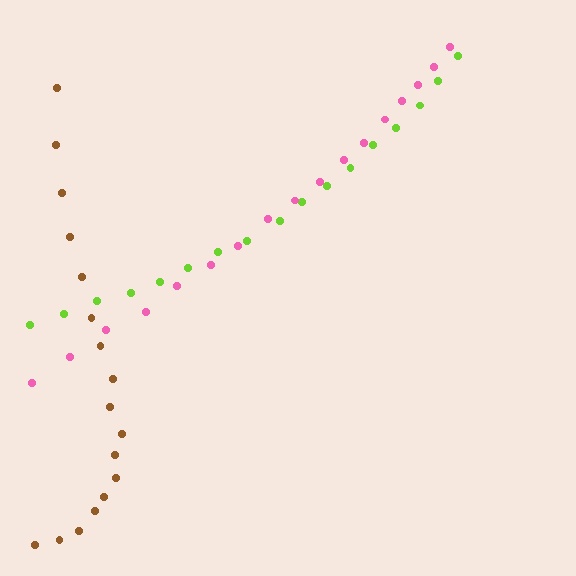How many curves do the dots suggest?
There are 3 distinct paths.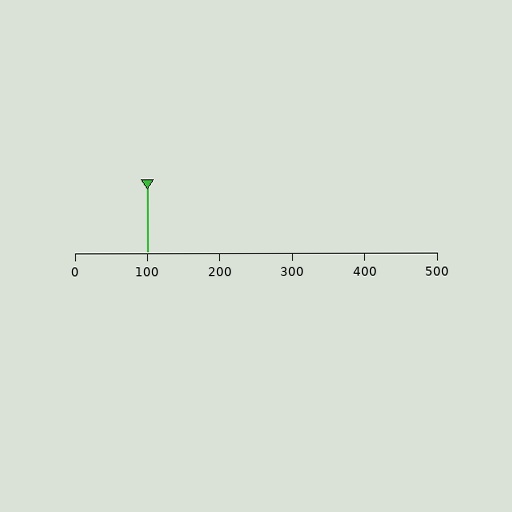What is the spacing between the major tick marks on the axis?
The major ticks are spaced 100 apart.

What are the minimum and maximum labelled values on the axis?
The axis runs from 0 to 500.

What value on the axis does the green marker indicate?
The marker indicates approximately 100.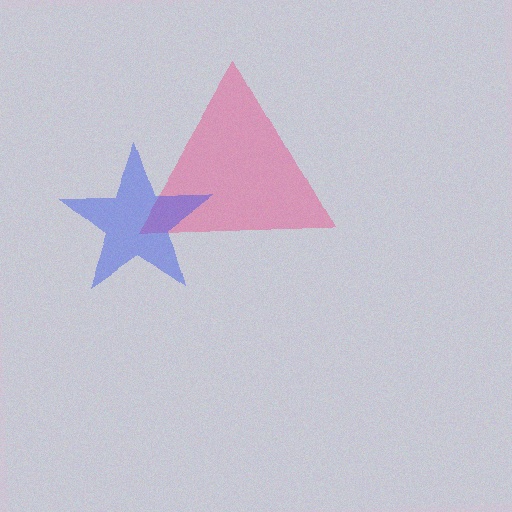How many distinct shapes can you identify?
There are 2 distinct shapes: a pink triangle, a blue star.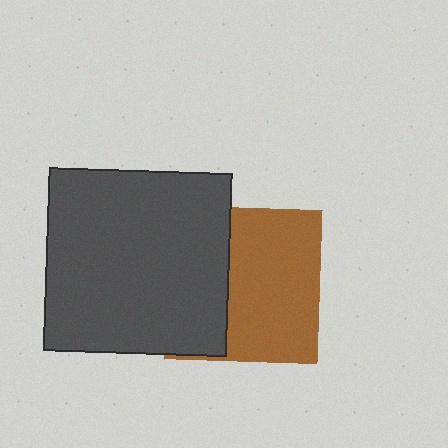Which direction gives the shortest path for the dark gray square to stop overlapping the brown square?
Moving left gives the shortest separation.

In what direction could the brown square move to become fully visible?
The brown square could move right. That would shift it out from behind the dark gray square entirely.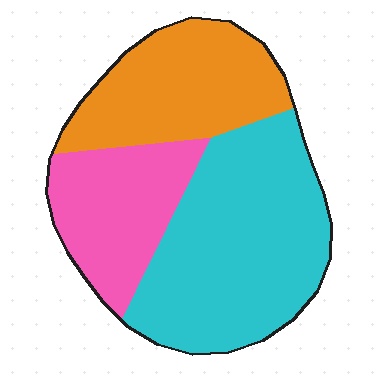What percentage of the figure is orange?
Orange takes up about one quarter (1/4) of the figure.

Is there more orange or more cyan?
Cyan.